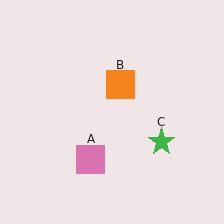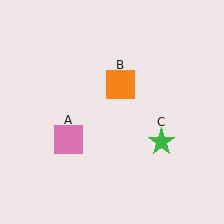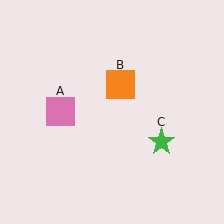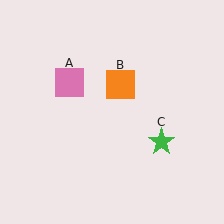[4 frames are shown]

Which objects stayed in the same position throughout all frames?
Orange square (object B) and green star (object C) remained stationary.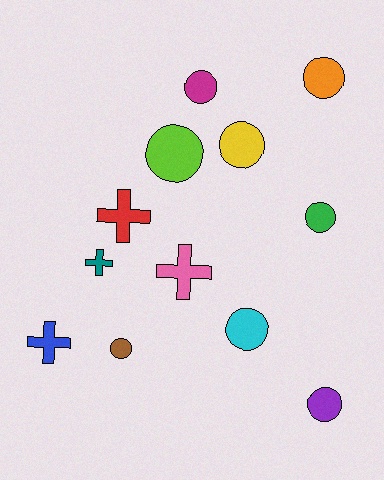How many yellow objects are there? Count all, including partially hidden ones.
There is 1 yellow object.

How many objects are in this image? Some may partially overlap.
There are 12 objects.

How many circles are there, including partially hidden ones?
There are 8 circles.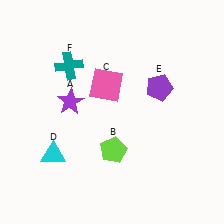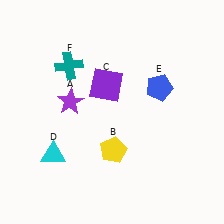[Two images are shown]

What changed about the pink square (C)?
In Image 1, C is pink. In Image 2, it changed to purple.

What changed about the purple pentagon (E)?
In Image 1, E is purple. In Image 2, it changed to blue.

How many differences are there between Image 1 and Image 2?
There are 3 differences between the two images.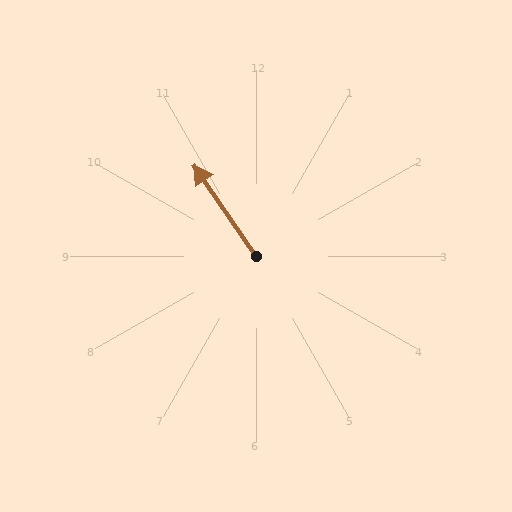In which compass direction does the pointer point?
Northwest.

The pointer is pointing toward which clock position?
Roughly 11 o'clock.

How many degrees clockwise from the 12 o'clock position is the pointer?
Approximately 326 degrees.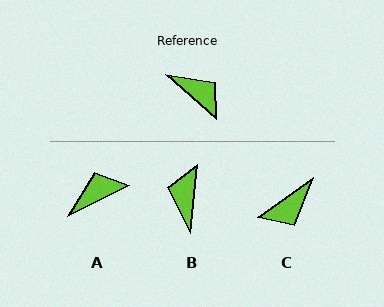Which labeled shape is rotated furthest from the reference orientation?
B, about 125 degrees away.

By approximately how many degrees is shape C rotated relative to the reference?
Approximately 103 degrees clockwise.